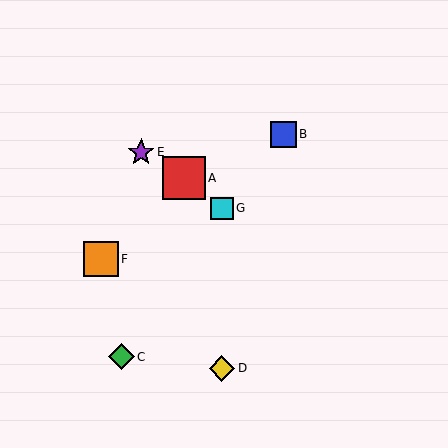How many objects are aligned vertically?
2 objects (D, G) are aligned vertically.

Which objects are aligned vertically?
Objects D, G are aligned vertically.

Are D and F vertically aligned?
No, D is at x≈222 and F is at x≈101.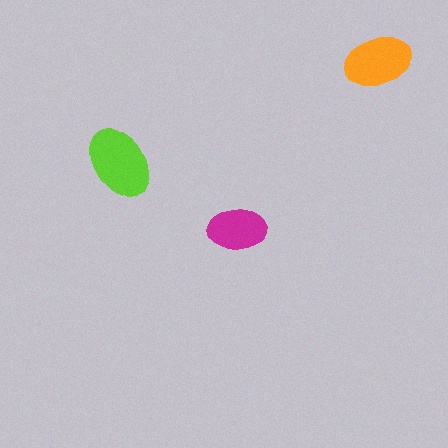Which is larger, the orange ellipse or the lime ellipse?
The lime one.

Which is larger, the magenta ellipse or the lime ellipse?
The lime one.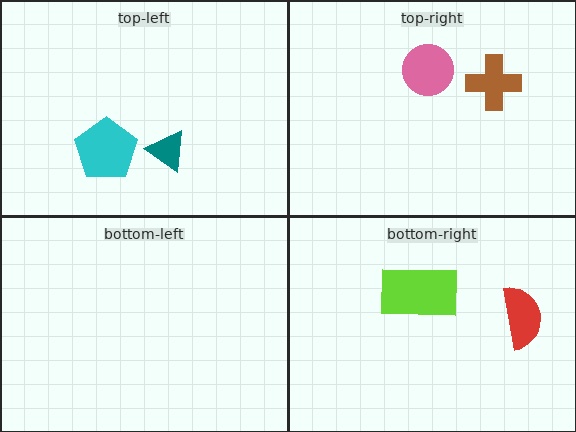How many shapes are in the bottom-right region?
2.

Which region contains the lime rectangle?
The bottom-right region.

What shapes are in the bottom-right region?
The lime rectangle, the red semicircle.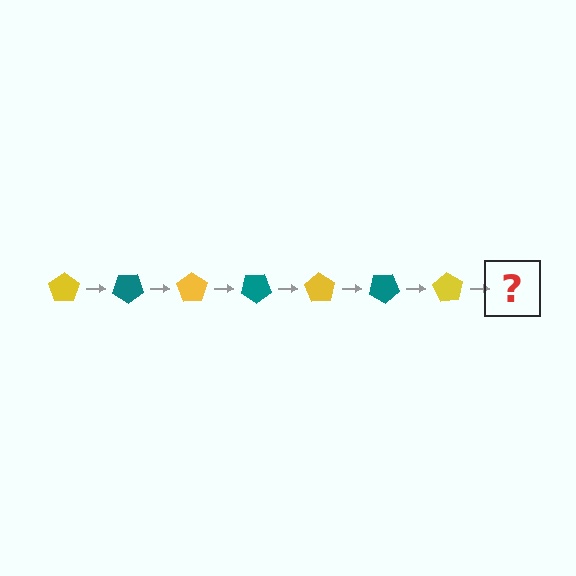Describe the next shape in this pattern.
It should be a teal pentagon, rotated 245 degrees from the start.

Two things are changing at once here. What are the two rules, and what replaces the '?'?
The two rules are that it rotates 35 degrees each step and the color cycles through yellow and teal. The '?' should be a teal pentagon, rotated 245 degrees from the start.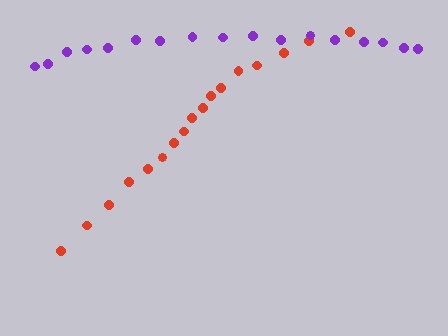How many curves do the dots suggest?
There are 2 distinct paths.